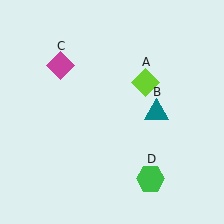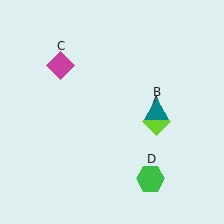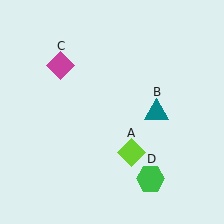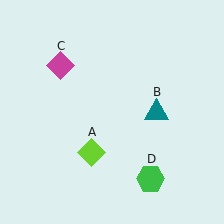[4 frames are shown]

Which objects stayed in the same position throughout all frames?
Teal triangle (object B) and magenta diamond (object C) and green hexagon (object D) remained stationary.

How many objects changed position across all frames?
1 object changed position: lime diamond (object A).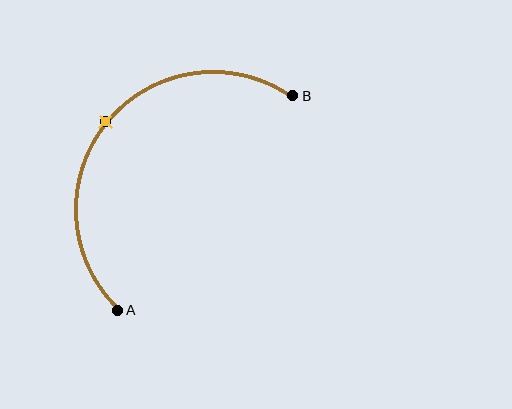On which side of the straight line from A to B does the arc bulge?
The arc bulges above and to the left of the straight line connecting A and B.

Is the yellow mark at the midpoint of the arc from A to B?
Yes. The yellow mark lies on the arc at equal arc-length from both A and B — it is the arc midpoint.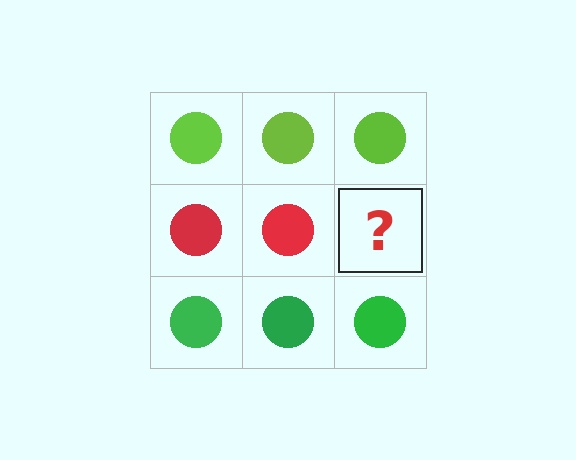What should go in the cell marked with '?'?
The missing cell should contain a red circle.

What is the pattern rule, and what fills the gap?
The rule is that each row has a consistent color. The gap should be filled with a red circle.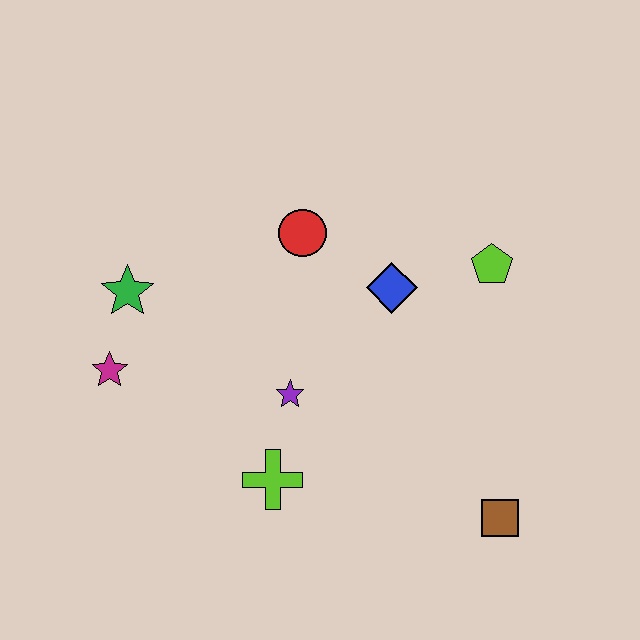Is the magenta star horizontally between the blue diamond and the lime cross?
No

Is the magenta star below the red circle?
Yes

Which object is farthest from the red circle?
The brown square is farthest from the red circle.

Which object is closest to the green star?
The magenta star is closest to the green star.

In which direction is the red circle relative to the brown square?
The red circle is above the brown square.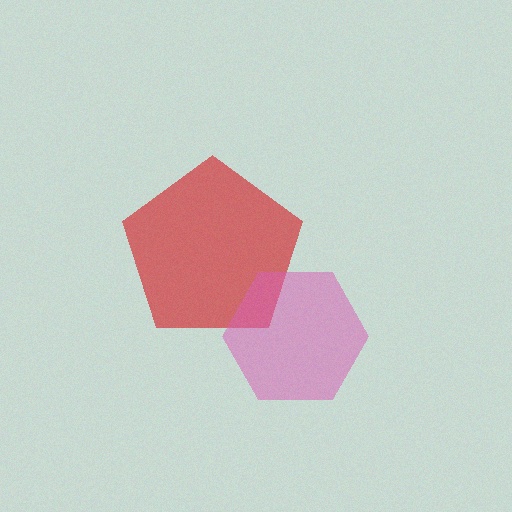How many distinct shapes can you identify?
There are 2 distinct shapes: a red pentagon, a pink hexagon.